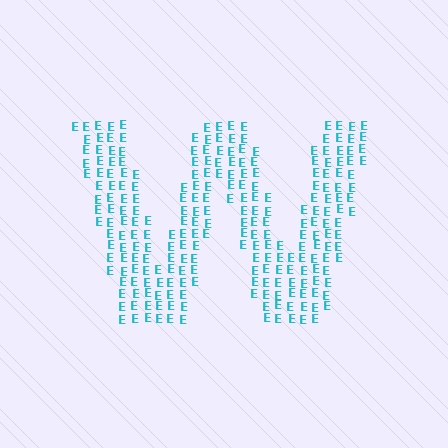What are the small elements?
The small elements are letter E's.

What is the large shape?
The large shape is the letter W.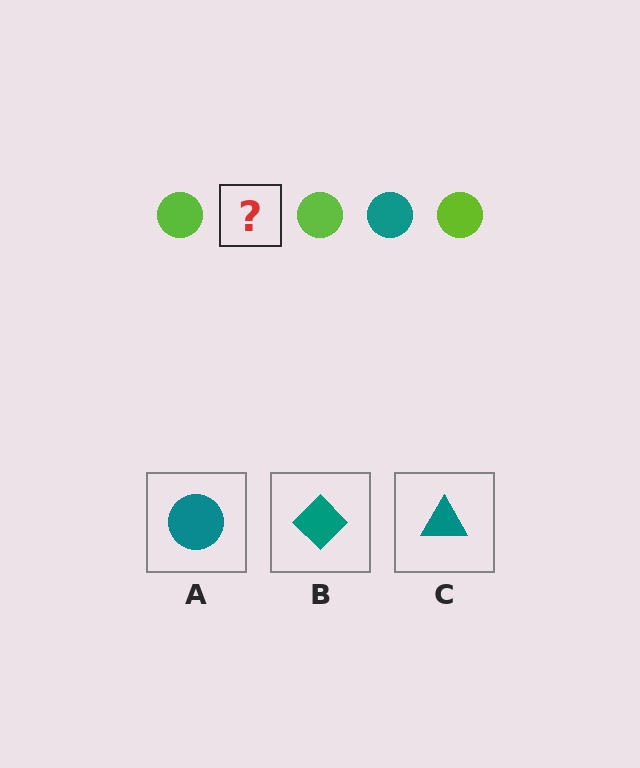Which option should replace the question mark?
Option A.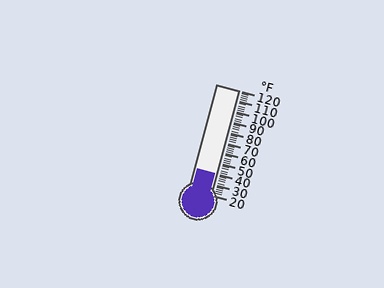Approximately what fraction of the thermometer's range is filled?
The thermometer is filled to approximately 20% of its range.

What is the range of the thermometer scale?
The thermometer scale ranges from 20°F to 120°F.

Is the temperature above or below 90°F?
The temperature is below 90°F.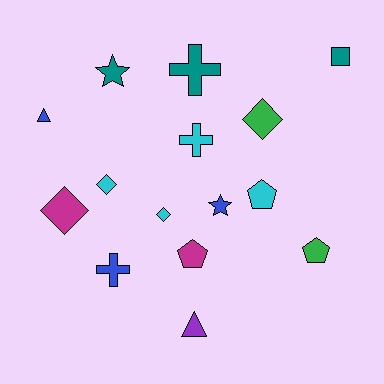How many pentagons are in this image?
There are 3 pentagons.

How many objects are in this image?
There are 15 objects.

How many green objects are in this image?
There are 2 green objects.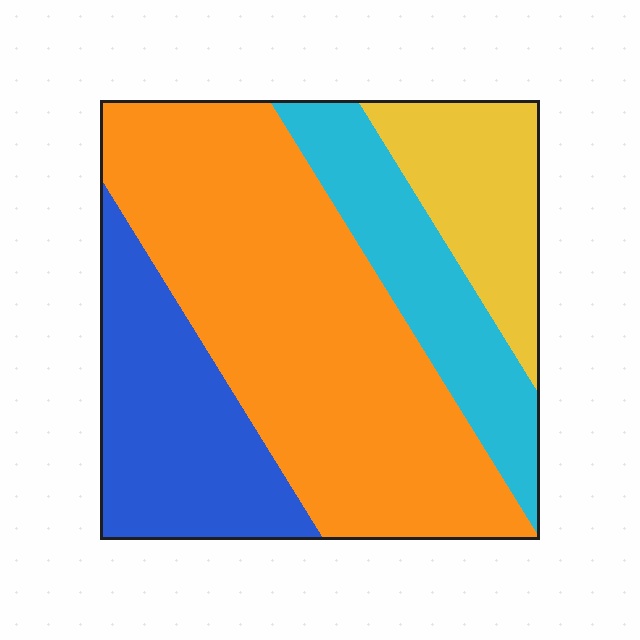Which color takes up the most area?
Orange, at roughly 50%.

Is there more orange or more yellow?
Orange.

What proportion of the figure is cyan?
Cyan covers 17% of the figure.